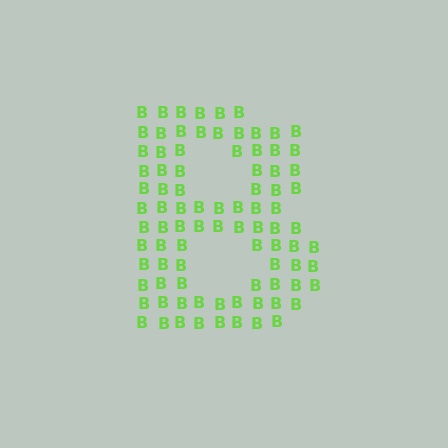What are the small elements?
The small elements are letter B's.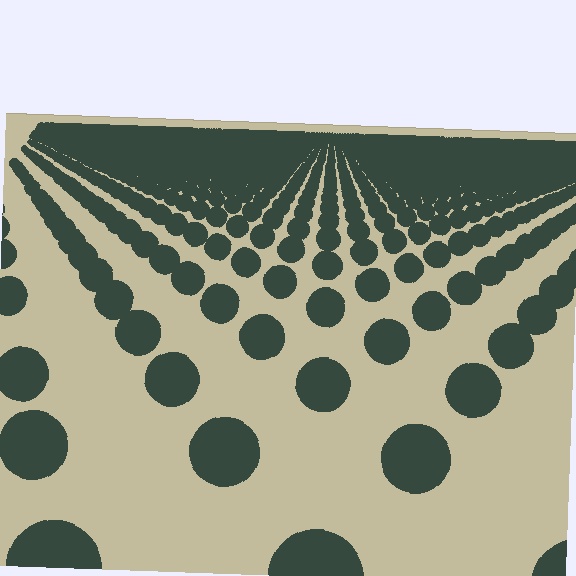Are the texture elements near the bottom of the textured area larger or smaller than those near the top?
Larger. Near the bottom, elements are closer to the viewer and appear at a bigger on-screen size.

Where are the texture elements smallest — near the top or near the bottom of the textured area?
Near the top.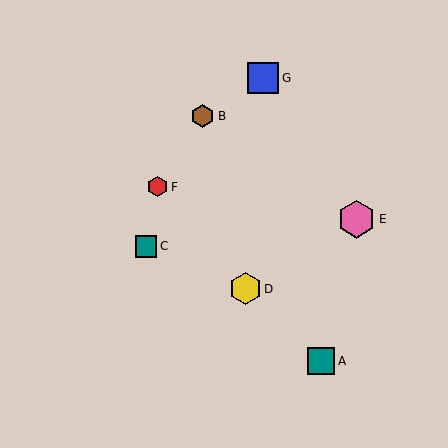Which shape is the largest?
The pink hexagon (labeled E) is the largest.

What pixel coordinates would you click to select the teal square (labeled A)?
Click at (321, 361) to select the teal square A.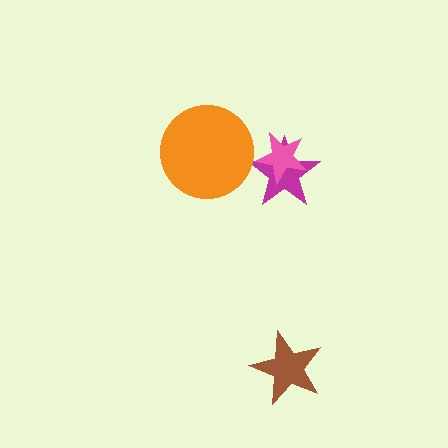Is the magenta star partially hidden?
Yes, it is partially covered by another shape.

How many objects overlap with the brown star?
0 objects overlap with the brown star.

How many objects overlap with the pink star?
1 object overlaps with the pink star.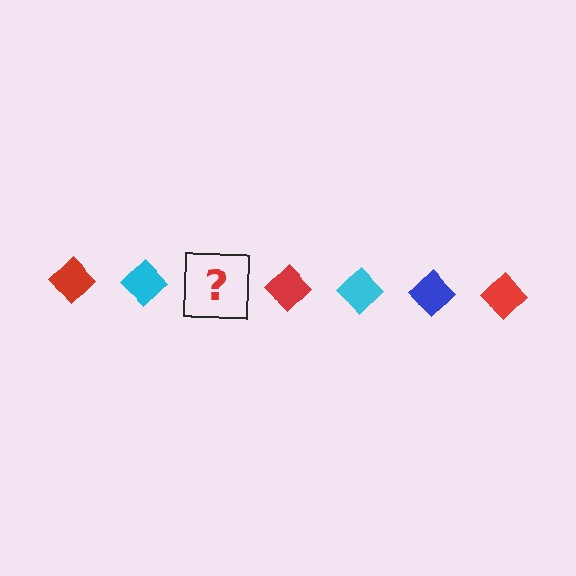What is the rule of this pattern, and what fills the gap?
The rule is that the pattern cycles through red, cyan, blue diamonds. The gap should be filled with a blue diamond.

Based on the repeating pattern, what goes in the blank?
The blank should be a blue diamond.